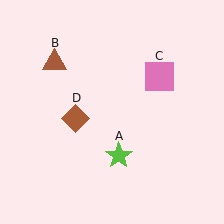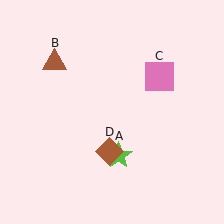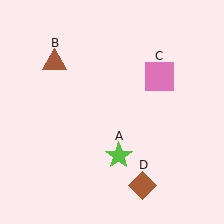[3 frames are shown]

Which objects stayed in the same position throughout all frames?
Lime star (object A) and brown triangle (object B) and pink square (object C) remained stationary.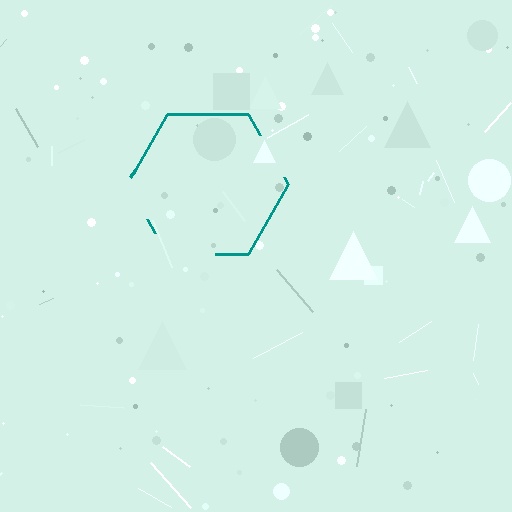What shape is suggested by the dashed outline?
The dashed outline suggests a hexagon.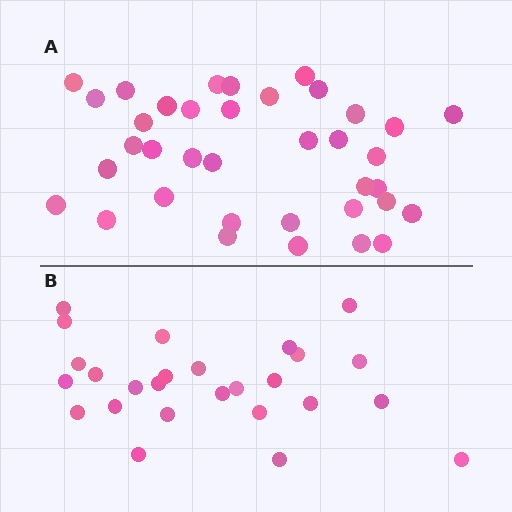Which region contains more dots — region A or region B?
Region A (the top region) has more dots.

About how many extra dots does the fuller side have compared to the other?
Region A has roughly 12 or so more dots than region B.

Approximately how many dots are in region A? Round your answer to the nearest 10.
About 40 dots. (The exact count is 37, which rounds to 40.)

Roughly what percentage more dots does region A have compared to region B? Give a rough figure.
About 40% more.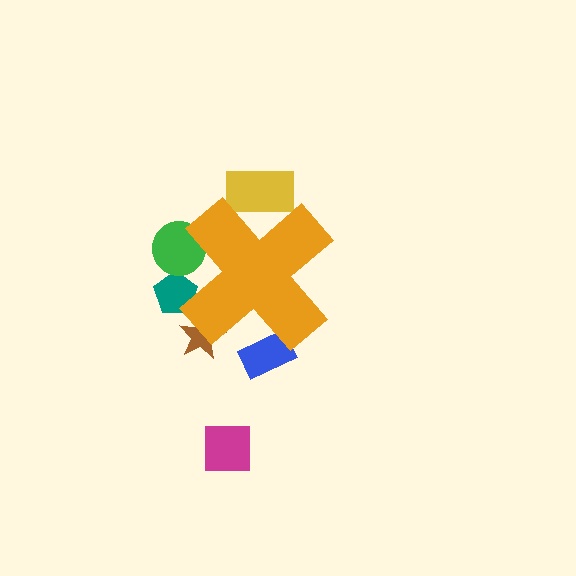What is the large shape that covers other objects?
An orange cross.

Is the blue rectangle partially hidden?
Yes, the blue rectangle is partially hidden behind the orange cross.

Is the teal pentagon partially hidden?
Yes, the teal pentagon is partially hidden behind the orange cross.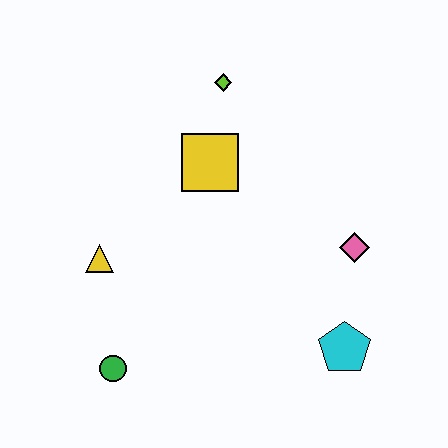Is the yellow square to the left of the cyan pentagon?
Yes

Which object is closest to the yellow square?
The lime diamond is closest to the yellow square.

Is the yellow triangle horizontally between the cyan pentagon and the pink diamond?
No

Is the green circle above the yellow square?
No